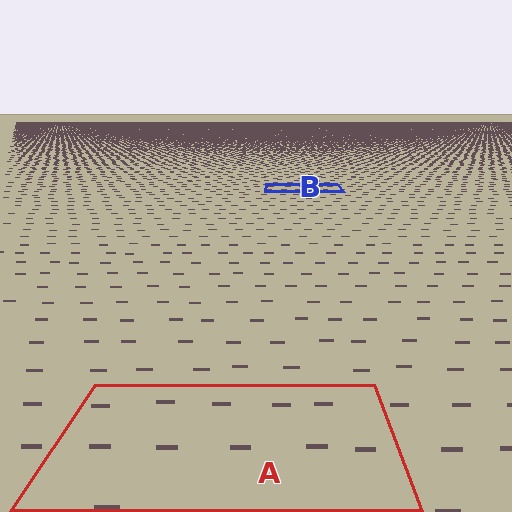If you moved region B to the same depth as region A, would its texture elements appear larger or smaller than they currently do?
They would appear larger. At a closer depth, the same texture elements are projected at a bigger on-screen size.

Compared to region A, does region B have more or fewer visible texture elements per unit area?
Region B has more texture elements per unit area — they are packed more densely because it is farther away.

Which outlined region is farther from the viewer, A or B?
Region B is farther from the viewer — the texture elements inside it appear smaller and more densely packed.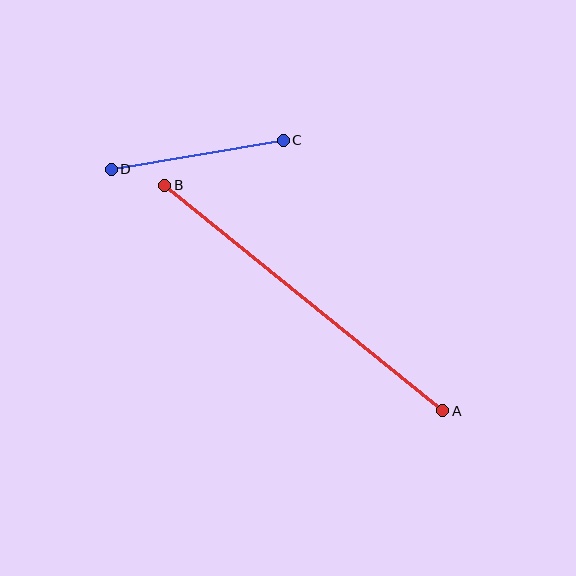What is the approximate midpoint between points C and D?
The midpoint is at approximately (197, 155) pixels.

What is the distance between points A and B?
The distance is approximately 358 pixels.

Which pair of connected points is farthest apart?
Points A and B are farthest apart.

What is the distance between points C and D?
The distance is approximately 174 pixels.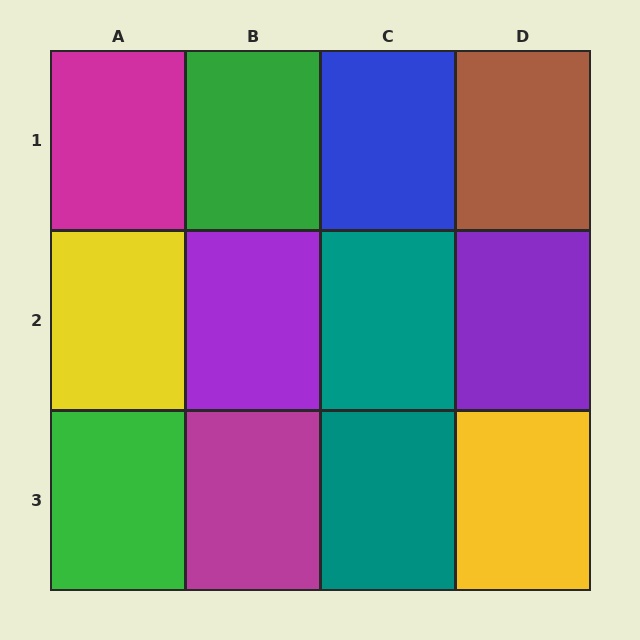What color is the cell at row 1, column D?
Brown.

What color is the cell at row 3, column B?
Magenta.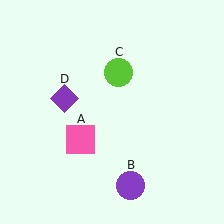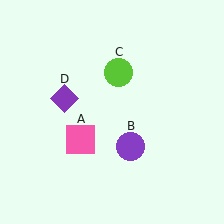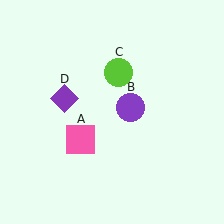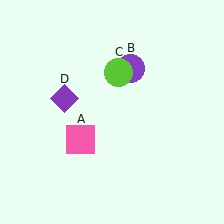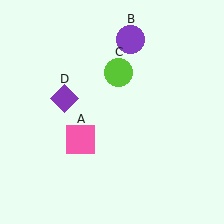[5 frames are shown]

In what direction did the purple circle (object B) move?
The purple circle (object B) moved up.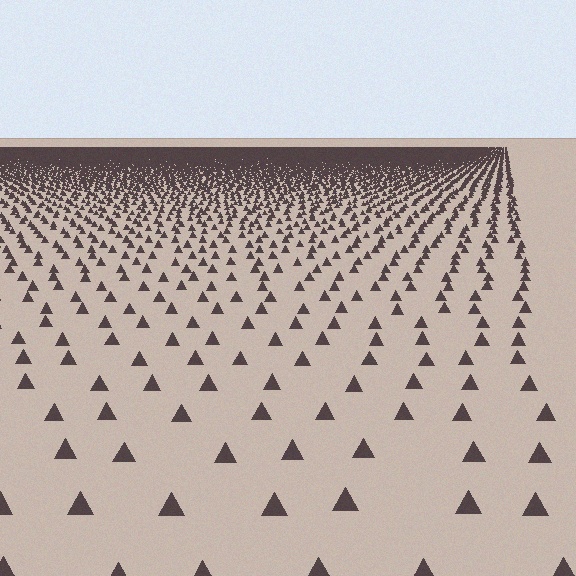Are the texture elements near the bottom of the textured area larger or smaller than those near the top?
Larger. Near the bottom, elements are closer to the viewer and appear at a bigger on-screen size.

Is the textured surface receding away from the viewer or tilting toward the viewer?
The surface is receding away from the viewer. Texture elements get smaller and denser toward the top.